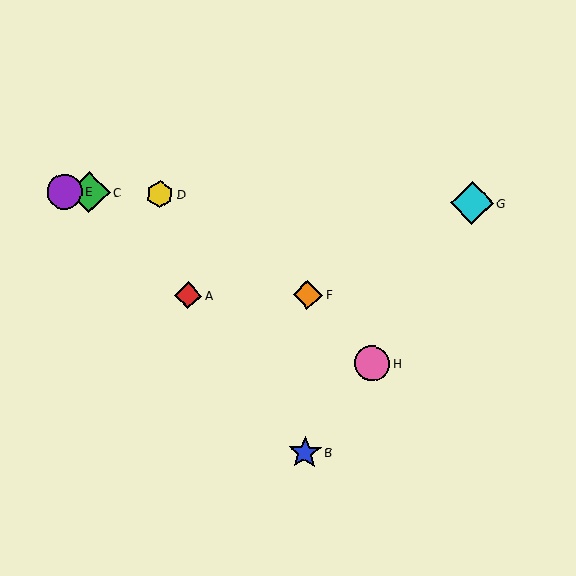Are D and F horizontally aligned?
No, D is at y≈194 and F is at y≈295.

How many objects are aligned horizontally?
4 objects (C, D, E, G) are aligned horizontally.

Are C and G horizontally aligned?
Yes, both are at y≈192.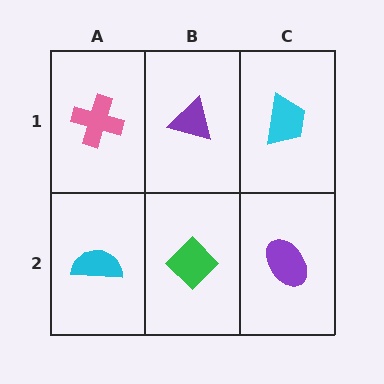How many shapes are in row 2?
3 shapes.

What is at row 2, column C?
A purple ellipse.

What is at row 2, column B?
A green diamond.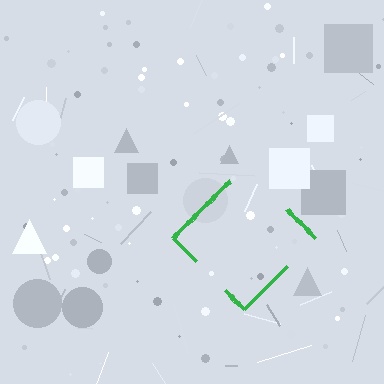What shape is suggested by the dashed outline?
The dashed outline suggests a diamond.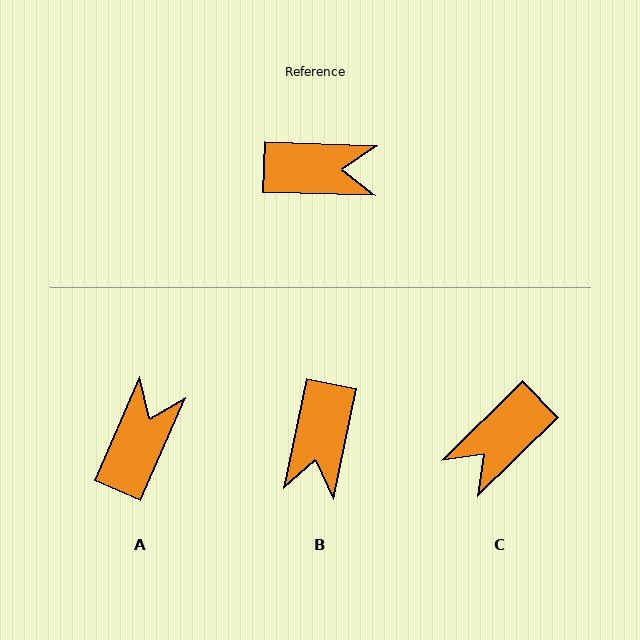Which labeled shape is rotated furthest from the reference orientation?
C, about 134 degrees away.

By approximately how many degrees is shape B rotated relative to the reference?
Approximately 100 degrees clockwise.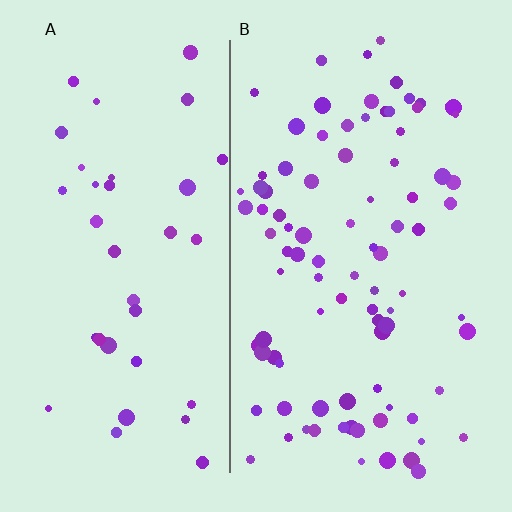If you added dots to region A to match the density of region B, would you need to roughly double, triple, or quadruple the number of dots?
Approximately double.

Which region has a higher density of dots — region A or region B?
B (the right).